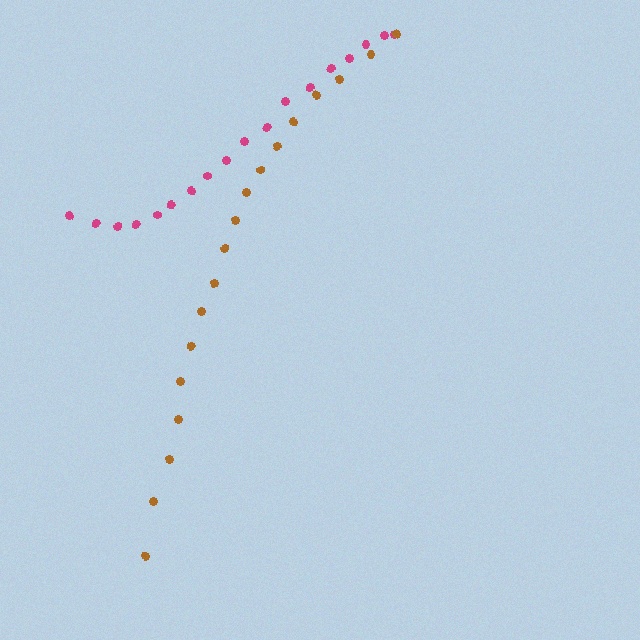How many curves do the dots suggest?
There are 2 distinct paths.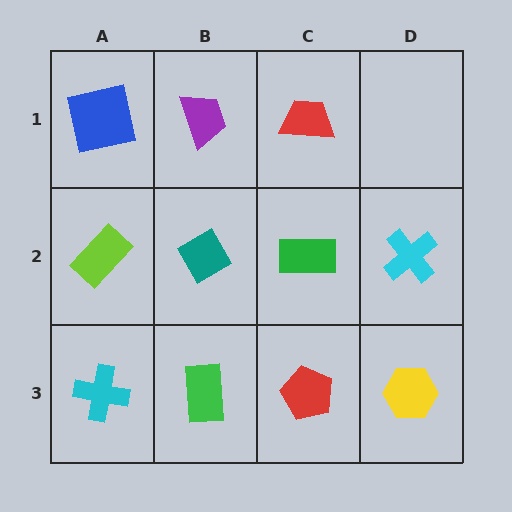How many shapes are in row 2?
4 shapes.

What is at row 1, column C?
A red trapezoid.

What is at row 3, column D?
A yellow hexagon.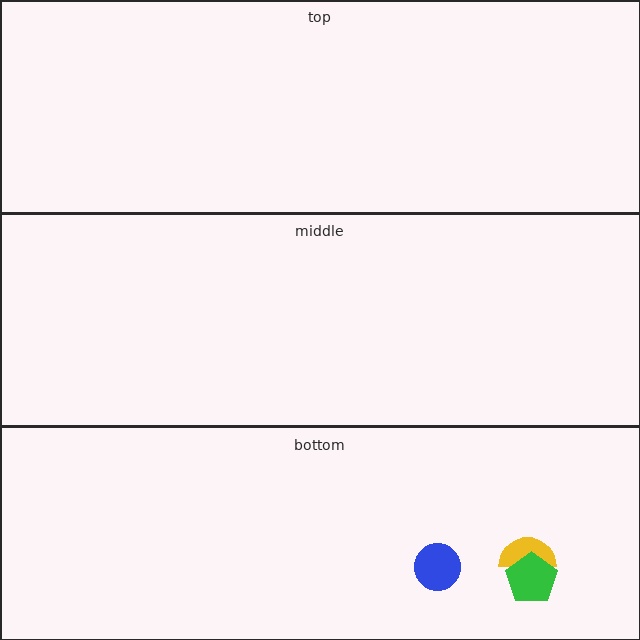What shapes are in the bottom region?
The blue circle, the yellow semicircle, the green pentagon.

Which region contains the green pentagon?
The bottom region.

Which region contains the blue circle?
The bottom region.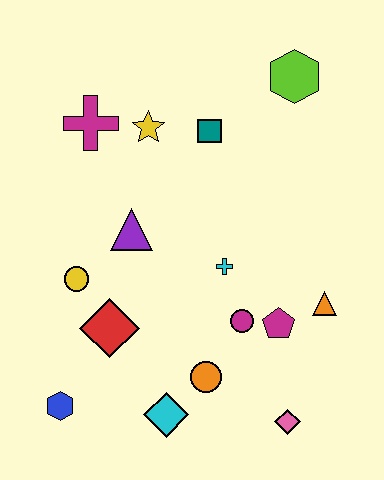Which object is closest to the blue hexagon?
The red diamond is closest to the blue hexagon.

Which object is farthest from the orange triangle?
The magenta cross is farthest from the orange triangle.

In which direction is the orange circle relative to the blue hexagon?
The orange circle is to the right of the blue hexagon.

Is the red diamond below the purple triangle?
Yes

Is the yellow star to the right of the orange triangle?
No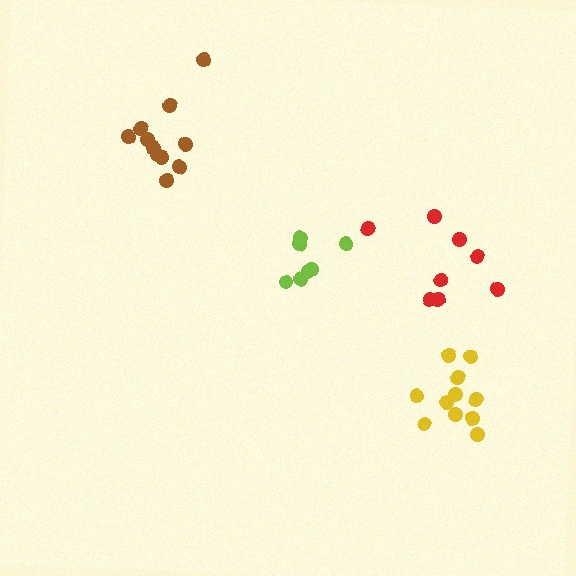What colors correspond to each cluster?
The clusters are colored: yellow, brown, red, lime.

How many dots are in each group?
Group 1: 11 dots, Group 2: 11 dots, Group 3: 8 dots, Group 4: 7 dots (37 total).